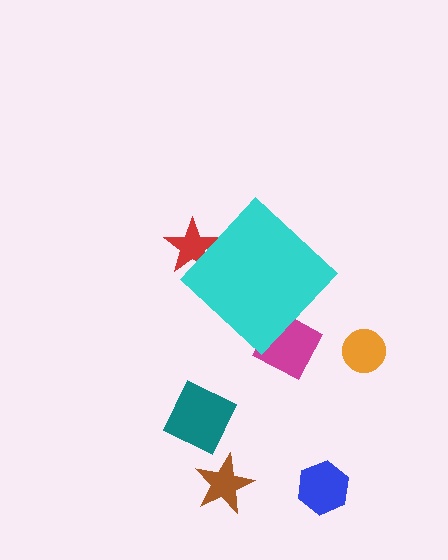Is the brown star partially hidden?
No, the brown star is fully visible.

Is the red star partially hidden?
Yes, the red star is partially hidden behind the cyan diamond.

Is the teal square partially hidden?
No, the teal square is fully visible.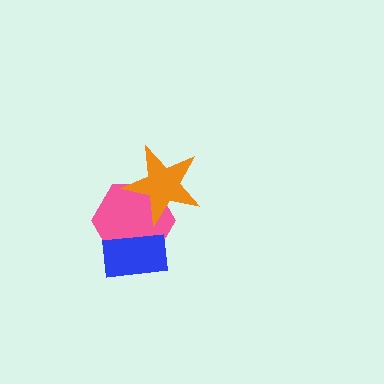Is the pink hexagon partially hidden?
Yes, it is partially covered by another shape.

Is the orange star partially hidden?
No, no other shape covers it.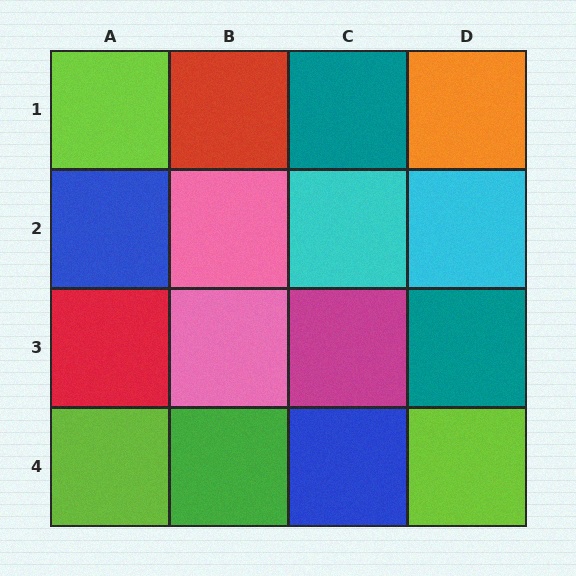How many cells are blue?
2 cells are blue.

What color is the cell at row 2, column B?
Pink.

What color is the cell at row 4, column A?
Lime.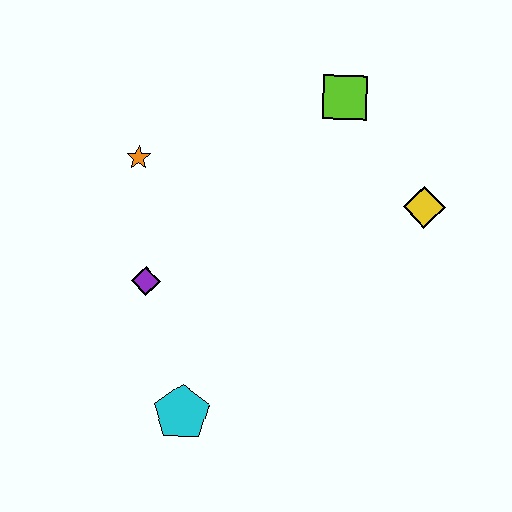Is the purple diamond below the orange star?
Yes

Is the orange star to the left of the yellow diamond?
Yes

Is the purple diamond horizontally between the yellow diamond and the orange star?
Yes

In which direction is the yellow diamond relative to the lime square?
The yellow diamond is below the lime square.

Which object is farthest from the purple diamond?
The yellow diamond is farthest from the purple diamond.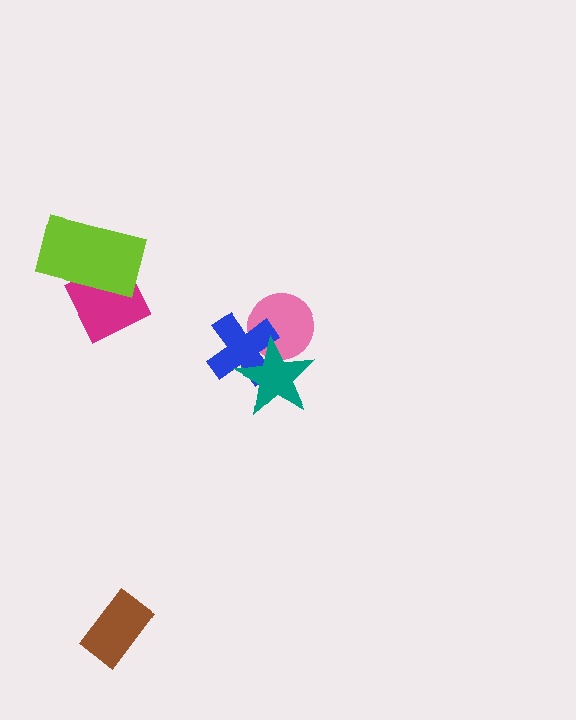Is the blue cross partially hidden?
Yes, it is partially covered by another shape.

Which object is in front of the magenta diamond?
The lime rectangle is in front of the magenta diamond.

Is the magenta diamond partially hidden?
Yes, it is partially covered by another shape.